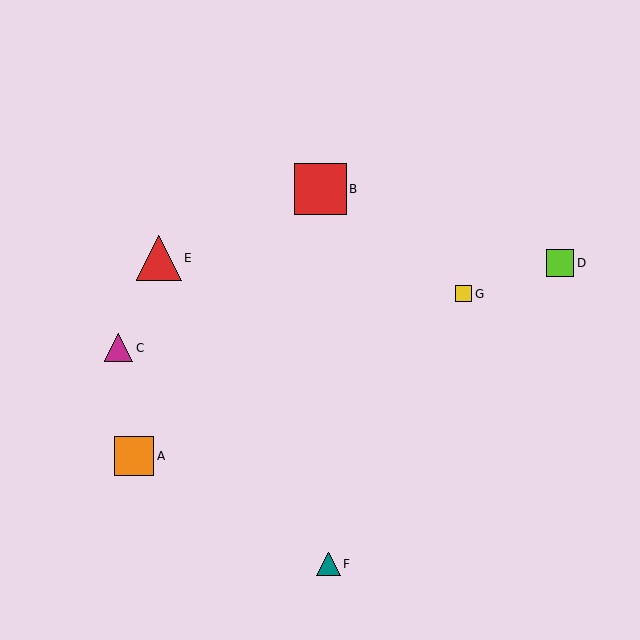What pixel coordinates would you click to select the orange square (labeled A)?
Click at (134, 456) to select the orange square A.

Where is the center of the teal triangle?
The center of the teal triangle is at (328, 564).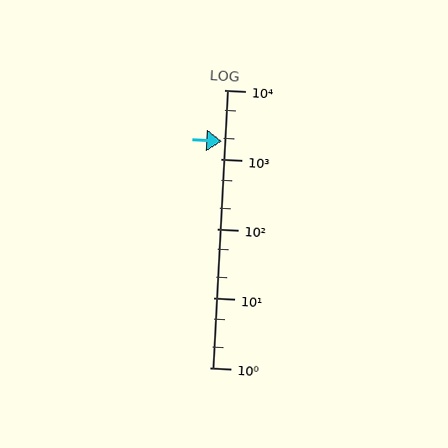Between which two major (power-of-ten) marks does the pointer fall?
The pointer is between 1000 and 10000.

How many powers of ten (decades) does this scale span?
The scale spans 4 decades, from 1 to 10000.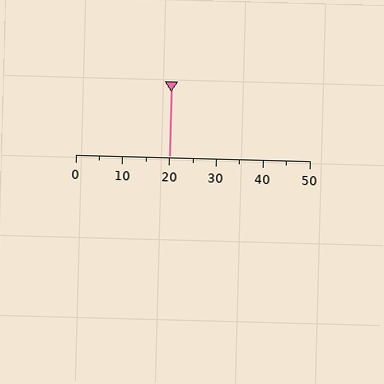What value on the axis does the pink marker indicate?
The marker indicates approximately 20.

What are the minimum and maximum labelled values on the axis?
The axis runs from 0 to 50.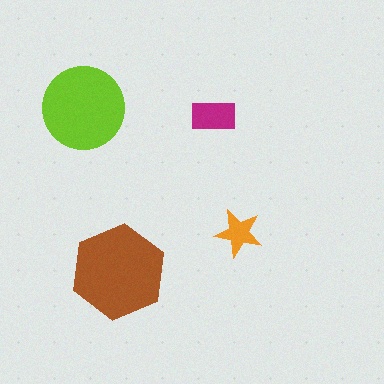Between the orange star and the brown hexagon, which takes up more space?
The brown hexagon.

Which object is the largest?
The brown hexagon.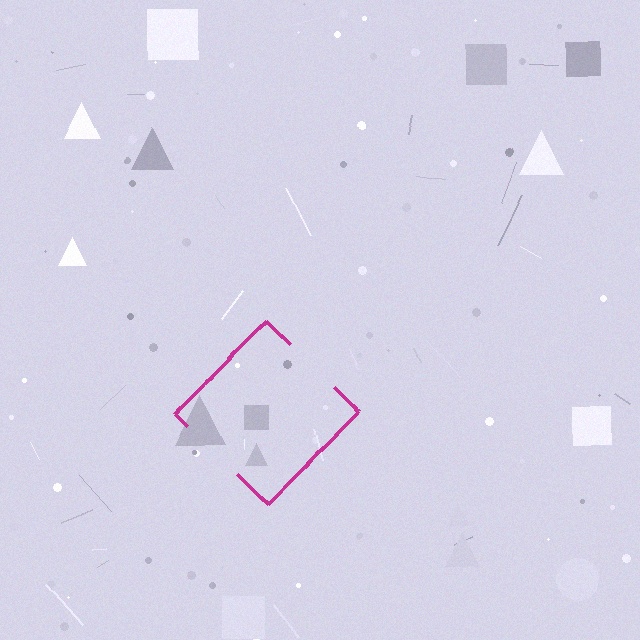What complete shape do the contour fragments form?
The contour fragments form a diamond.